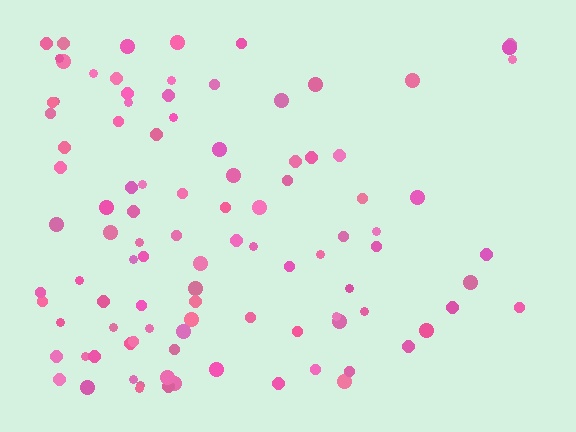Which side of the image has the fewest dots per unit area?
The right.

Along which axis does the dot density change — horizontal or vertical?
Horizontal.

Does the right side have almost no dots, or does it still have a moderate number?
Still a moderate number, just noticeably fewer than the left.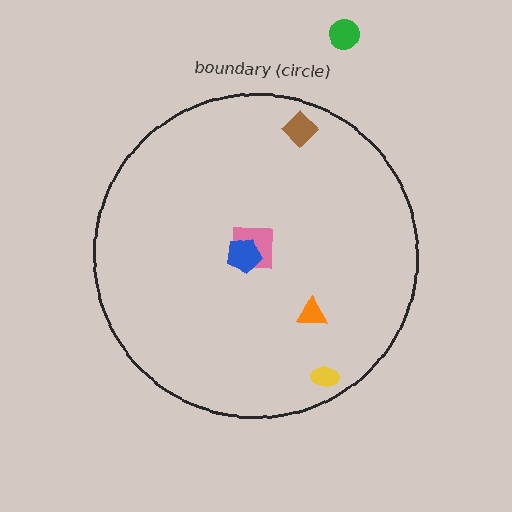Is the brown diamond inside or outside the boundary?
Inside.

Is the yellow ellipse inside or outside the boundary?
Inside.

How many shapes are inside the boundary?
5 inside, 1 outside.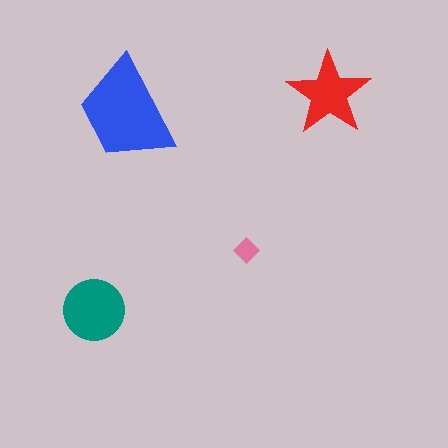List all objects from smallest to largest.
The pink diamond, the red star, the teal circle, the blue trapezoid.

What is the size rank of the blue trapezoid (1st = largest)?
1st.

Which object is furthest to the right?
The red star is rightmost.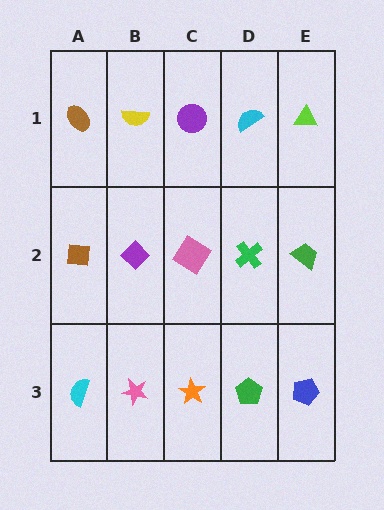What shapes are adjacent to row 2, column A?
A brown ellipse (row 1, column A), a cyan semicircle (row 3, column A), a purple diamond (row 2, column B).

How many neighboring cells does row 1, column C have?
3.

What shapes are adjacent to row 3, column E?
A green trapezoid (row 2, column E), a green pentagon (row 3, column D).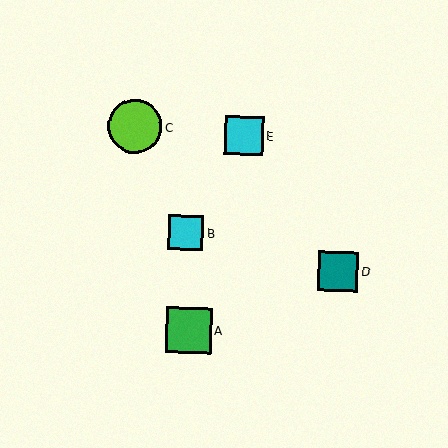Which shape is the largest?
The lime circle (labeled C) is the largest.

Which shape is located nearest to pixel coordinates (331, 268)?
The teal square (labeled D) at (338, 271) is nearest to that location.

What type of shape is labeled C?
Shape C is a lime circle.